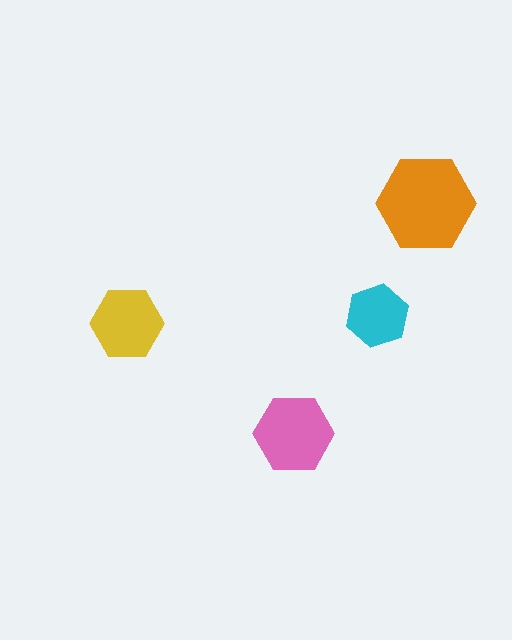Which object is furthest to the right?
The orange hexagon is rightmost.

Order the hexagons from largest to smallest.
the orange one, the pink one, the yellow one, the cyan one.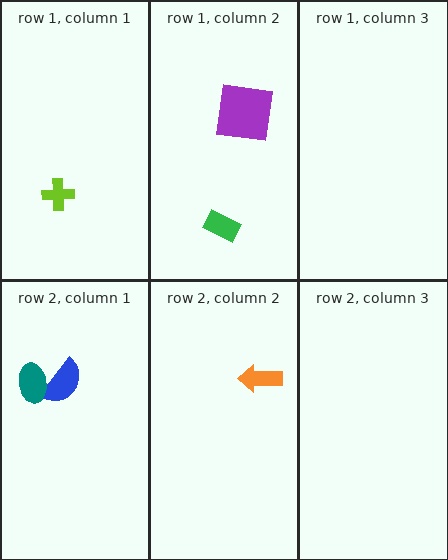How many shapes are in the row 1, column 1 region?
1.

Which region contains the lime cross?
The row 1, column 1 region.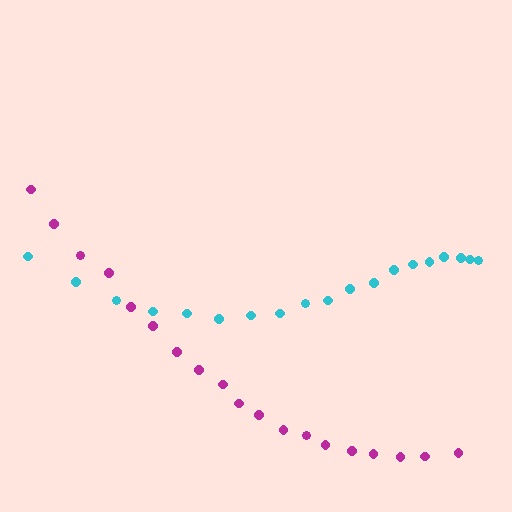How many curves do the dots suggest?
There are 2 distinct paths.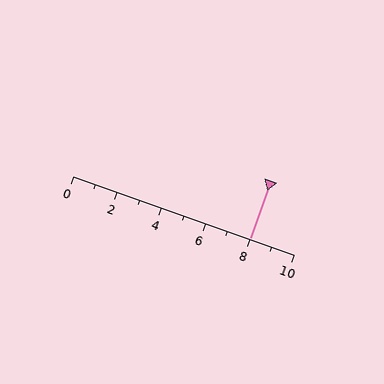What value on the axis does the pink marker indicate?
The marker indicates approximately 8.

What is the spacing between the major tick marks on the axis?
The major ticks are spaced 2 apart.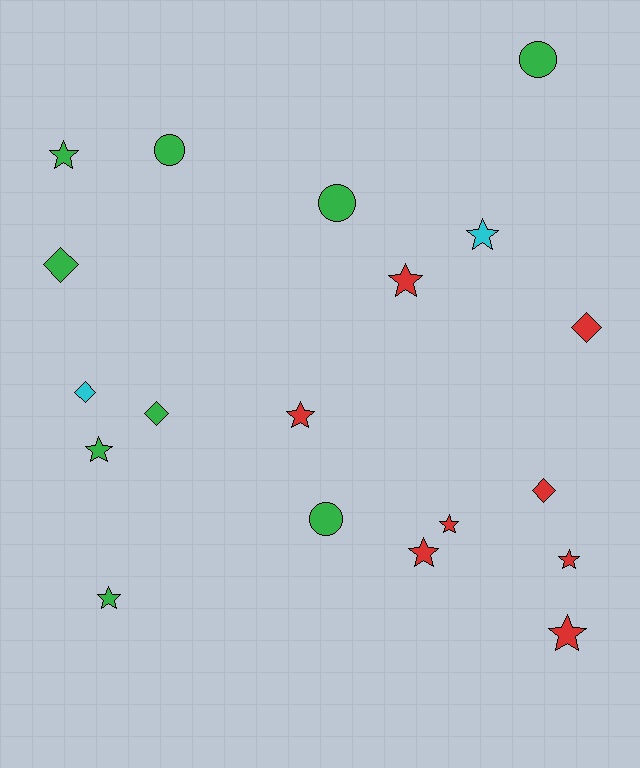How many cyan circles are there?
There are no cyan circles.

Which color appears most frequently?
Green, with 9 objects.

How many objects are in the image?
There are 19 objects.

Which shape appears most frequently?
Star, with 10 objects.